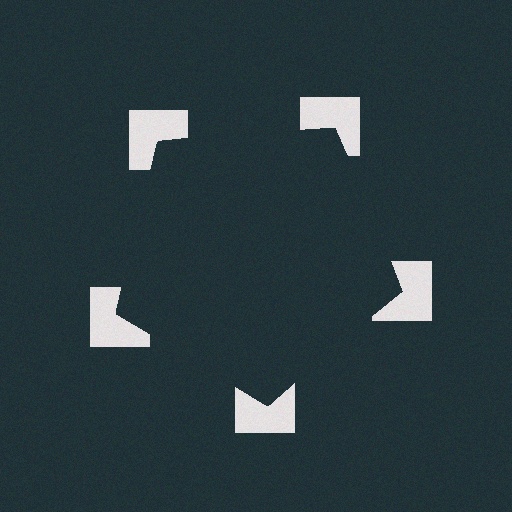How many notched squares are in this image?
There are 5 — one at each vertex of the illusory pentagon.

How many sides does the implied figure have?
5 sides.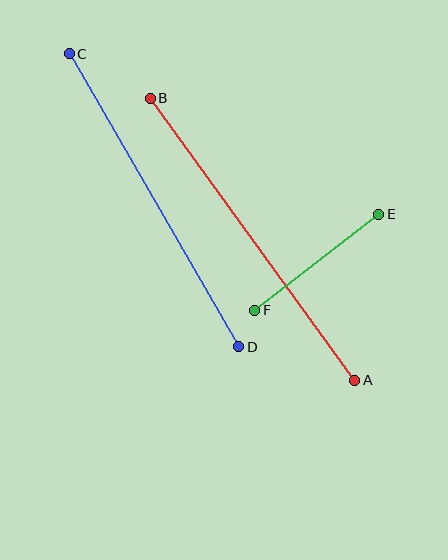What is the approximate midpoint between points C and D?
The midpoint is at approximately (154, 200) pixels.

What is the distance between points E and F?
The distance is approximately 157 pixels.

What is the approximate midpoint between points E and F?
The midpoint is at approximately (317, 262) pixels.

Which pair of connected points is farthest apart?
Points A and B are farthest apart.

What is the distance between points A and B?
The distance is approximately 348 pixels.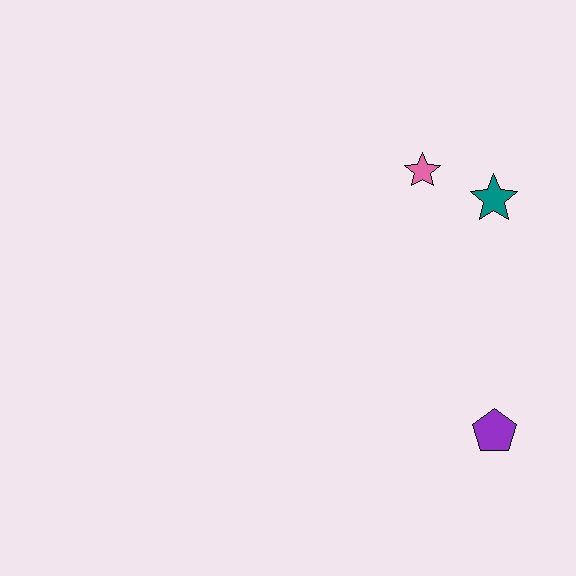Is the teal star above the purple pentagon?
Yes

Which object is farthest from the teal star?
The purple pentagon is farthest from the teal star.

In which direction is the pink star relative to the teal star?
The pink star is to the left of the teal star.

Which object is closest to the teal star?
The pink star is closest to the teal star.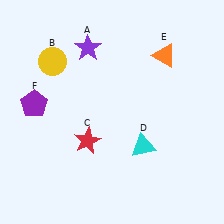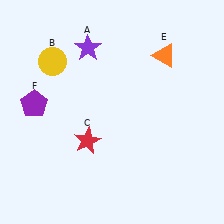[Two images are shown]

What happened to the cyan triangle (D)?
The cyan triangle (D) was removed in Image 2. It was in the bottom-right area of Image 1.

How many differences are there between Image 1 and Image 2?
There is 1 difference between the two images.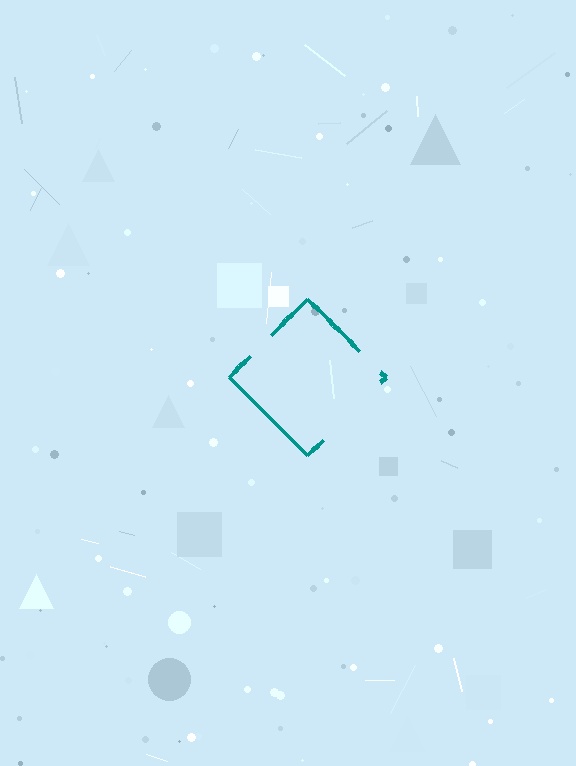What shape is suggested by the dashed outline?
The dashed outline suggests a diamond.